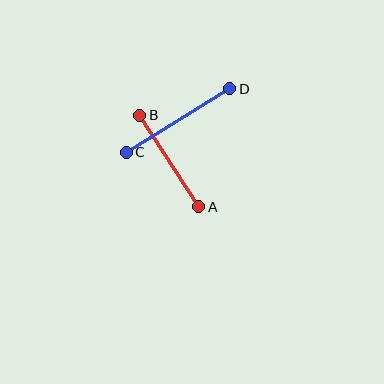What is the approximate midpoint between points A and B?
The midpoint is at approximately (169, 161) pixels.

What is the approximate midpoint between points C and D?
The midpoint is at approximately (178, 121) pixels.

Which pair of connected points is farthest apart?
Points C and D are farthest apart.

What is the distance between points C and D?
The distance is approximately 122 pixels.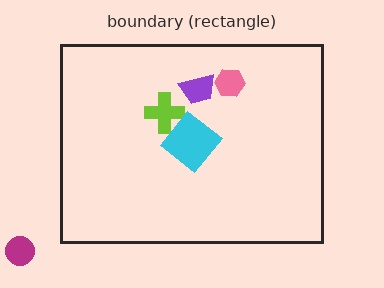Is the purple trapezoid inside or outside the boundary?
Inside.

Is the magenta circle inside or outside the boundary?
Outside.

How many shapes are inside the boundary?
4 inside, 1 outside.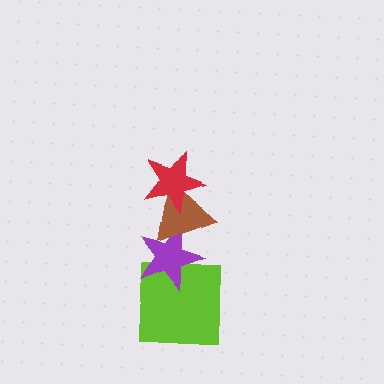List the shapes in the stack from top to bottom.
From top to bottom: the red star, the brown triangle, the purple star, the lime square.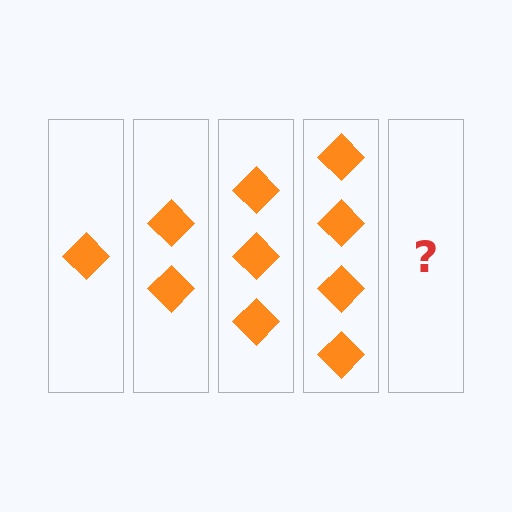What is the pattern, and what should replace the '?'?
The pattern is that each step adds one more diamond. The '?' should be 5 diamonds.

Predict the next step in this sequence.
The next step is 5 diamonds.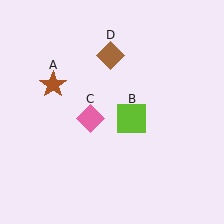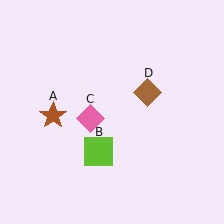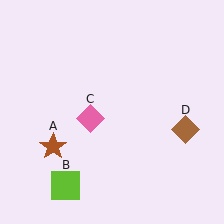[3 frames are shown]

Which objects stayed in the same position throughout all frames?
Pink diamond (object C) remained stationary.